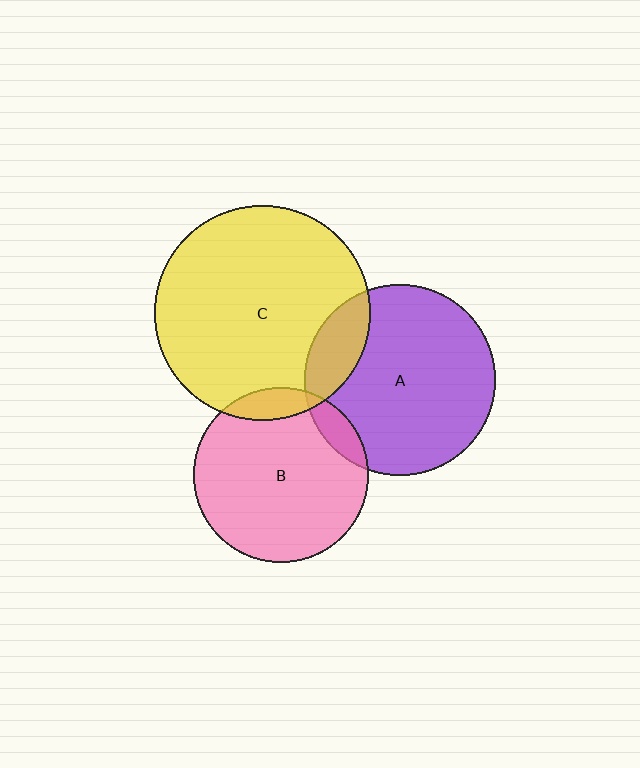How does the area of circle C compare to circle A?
Approximately 1.3 times.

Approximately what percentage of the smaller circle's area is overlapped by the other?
Approximately 10%.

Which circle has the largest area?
Circle C (yellow).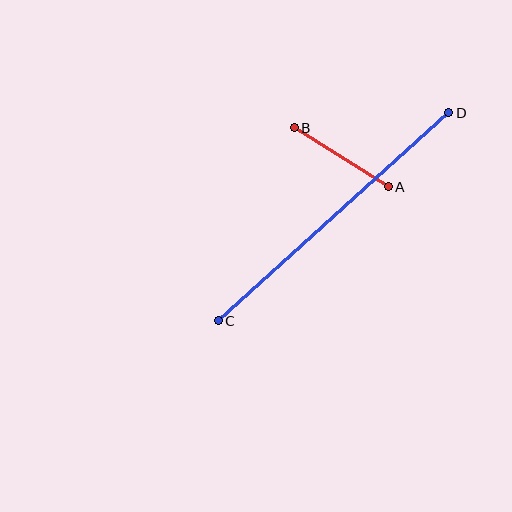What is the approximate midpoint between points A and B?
The midpoint is at approximately (341, 157) pixels.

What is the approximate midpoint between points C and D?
The midpoint is at approximately (333, 217) pixels.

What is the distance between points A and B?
The distance is approximately 111 pixels.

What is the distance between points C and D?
The distance is approximately 310 pixels.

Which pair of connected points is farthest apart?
Points C and D are farthest apart.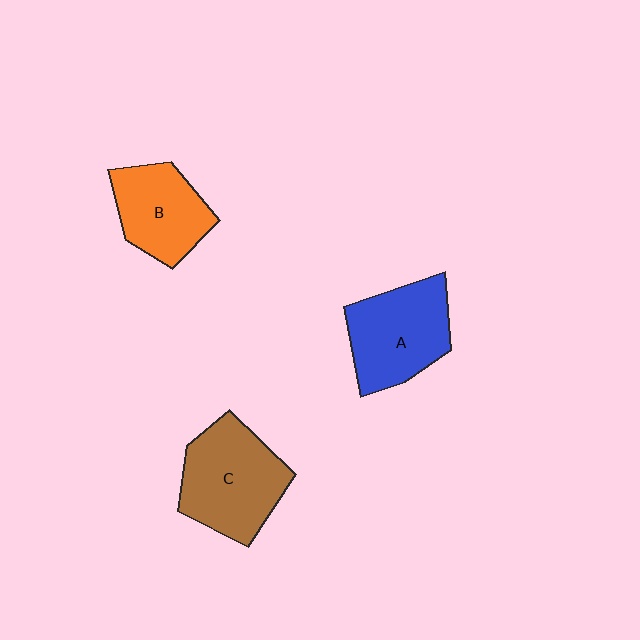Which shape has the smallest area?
Shape B (orange).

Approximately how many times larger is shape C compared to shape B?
Approximately 1.3 times.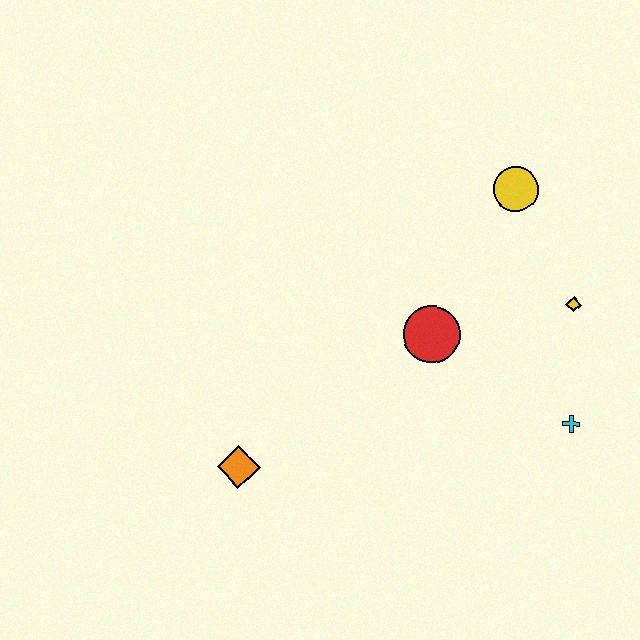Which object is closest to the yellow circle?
The yellow diamond is closest to the yellow circle.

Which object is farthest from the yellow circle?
The orange diamond is farthest from the yellow circle.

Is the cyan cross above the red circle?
No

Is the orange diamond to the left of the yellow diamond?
Yes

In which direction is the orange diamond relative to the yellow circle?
The orange diamond is below the yellow circle.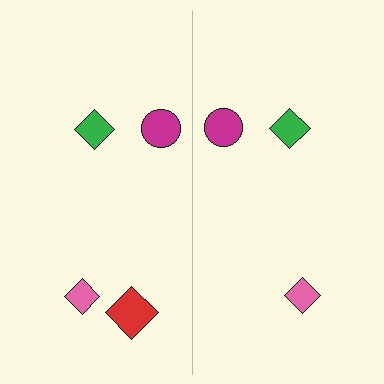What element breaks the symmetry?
A red diamond is missing from the right side.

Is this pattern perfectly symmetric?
No, the pattern is not perfectly symmetric. A red diamond is missing from the right side.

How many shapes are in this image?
There are 7 shapes in this image.